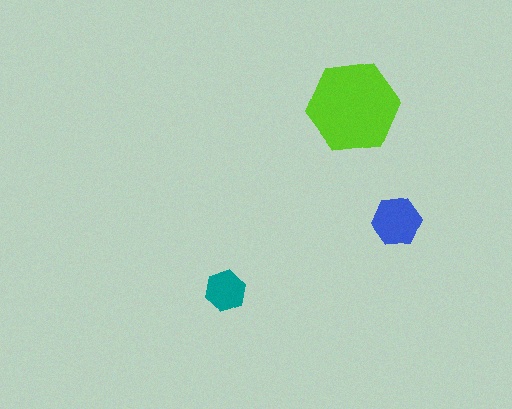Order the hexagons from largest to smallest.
the lime one, the blue one, the teal one.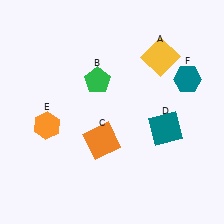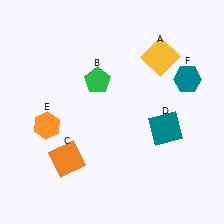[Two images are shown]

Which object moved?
The orange square (C) moved left.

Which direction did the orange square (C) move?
The orange square (C) moved left.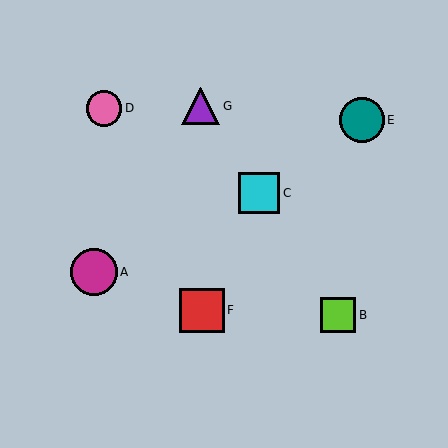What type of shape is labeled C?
Shape C is a cyan square.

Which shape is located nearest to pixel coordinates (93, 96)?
The pink circle (labeled D) at (104, 108) is nearest to that location.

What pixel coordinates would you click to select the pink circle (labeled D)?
Click at (104, 108) to select the pink circle D.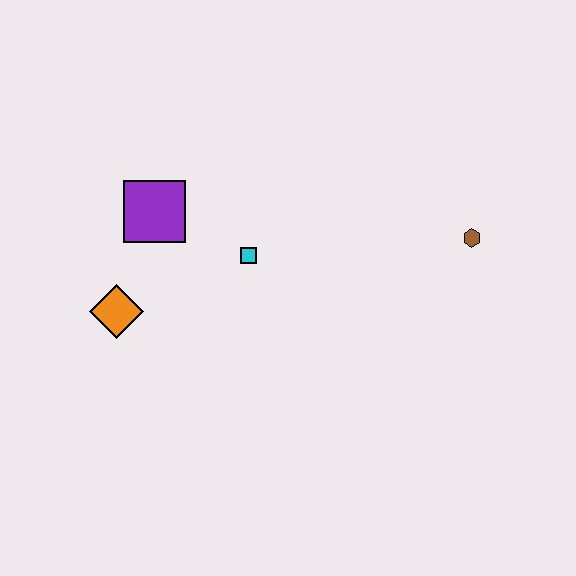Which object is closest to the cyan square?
The purple square is closest to the cyan square.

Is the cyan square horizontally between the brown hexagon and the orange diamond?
Yes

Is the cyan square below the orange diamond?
No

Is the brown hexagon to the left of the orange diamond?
No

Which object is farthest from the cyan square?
The brown hexagon is farthest from the cyan square.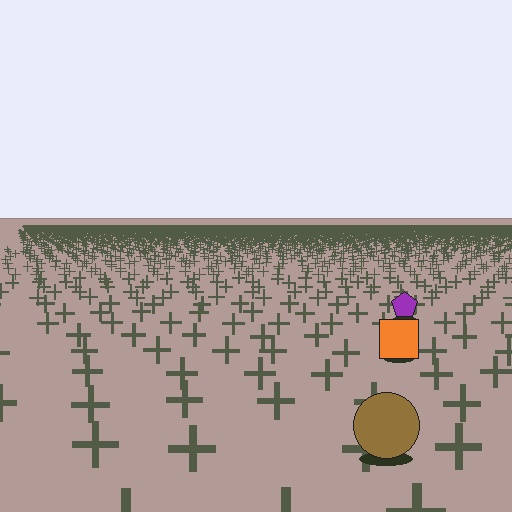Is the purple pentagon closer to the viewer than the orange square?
No. The orange square is closer — you can tell from the texture gradient: the ground texture is coarser near it.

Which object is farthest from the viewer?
The purple pentagon is farthest from the viewer. It appears smaller and the ground texture around it is denser.